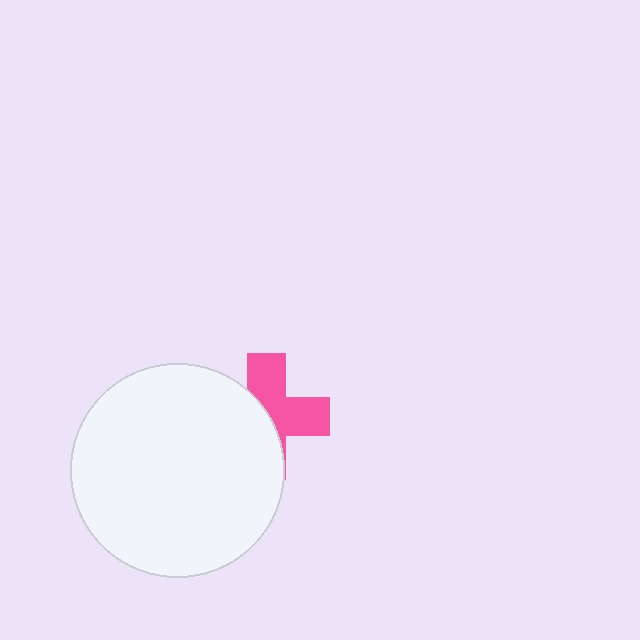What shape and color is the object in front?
The object in front is a white circle.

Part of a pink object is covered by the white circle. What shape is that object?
It is a cross.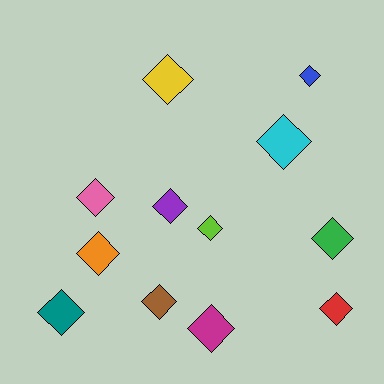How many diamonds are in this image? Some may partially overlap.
There are 12 diamonds.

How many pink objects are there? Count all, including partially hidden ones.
There is 1 pink object.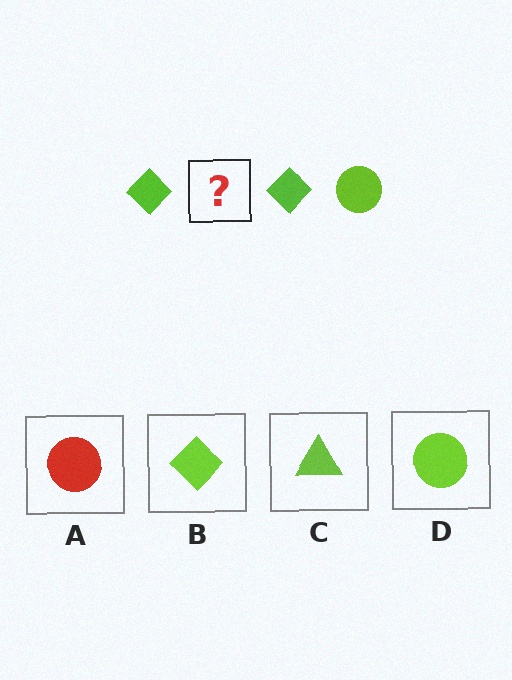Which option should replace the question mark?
Option D.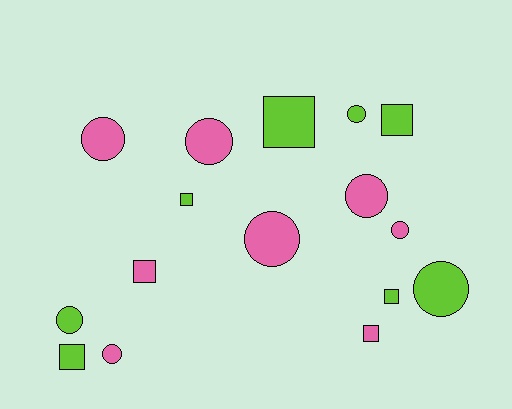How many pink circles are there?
There are 6 pink circles.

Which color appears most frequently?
Lime, with 8 objects.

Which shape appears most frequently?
Circle, with 9 objects.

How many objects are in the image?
There are 16 objects.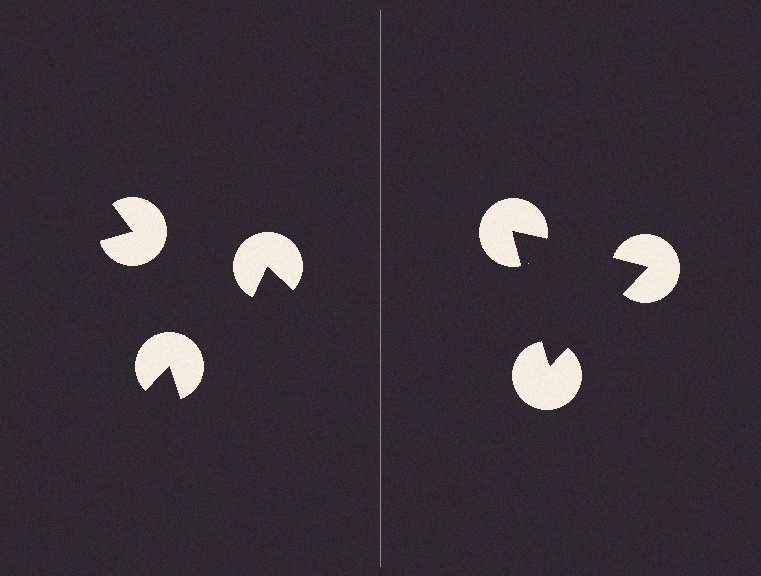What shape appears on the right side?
An illusory triangle.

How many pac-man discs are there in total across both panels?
6 — 3 on each side.